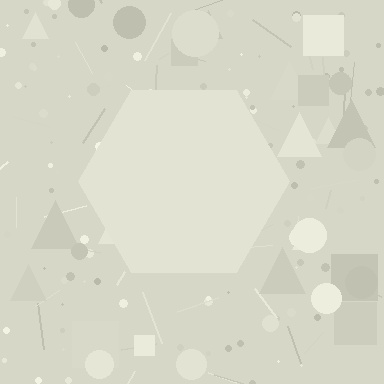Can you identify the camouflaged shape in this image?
The camouflaged shape is a hexagon.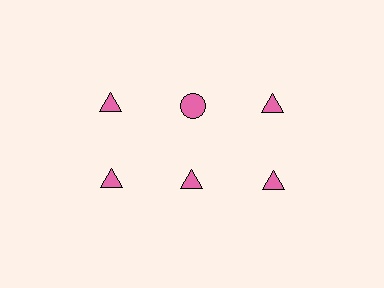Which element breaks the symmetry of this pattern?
The pink circle in the top row, second from left column breaks the symmetry. All other shapes are pink triangles.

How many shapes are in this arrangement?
There are 6 shapes arranged in a grid pattern.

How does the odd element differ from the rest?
It has a different shape: circle instead of triangle.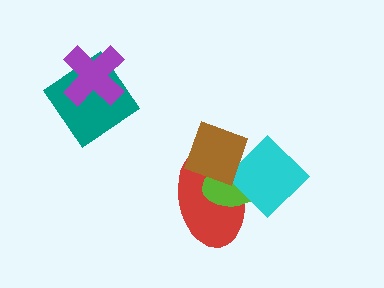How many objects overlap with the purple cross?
1 object overlaps with the purple cross.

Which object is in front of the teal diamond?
The purple cross is in front of the teal diamond.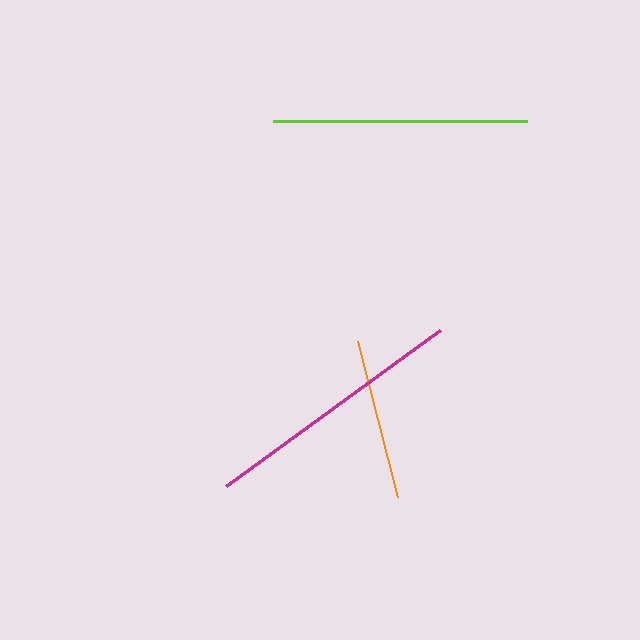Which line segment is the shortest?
The orange line is the shortest at approximately 161 pixels.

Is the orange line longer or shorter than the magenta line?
The magenta line is longer than the orange line.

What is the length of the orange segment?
The orange segment is approximately 161 pixels long.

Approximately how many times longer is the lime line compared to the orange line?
The lime line is approximately 1.6 times the length of the orange line.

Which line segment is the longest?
The magenta line is the longest at approximately 265 pixels.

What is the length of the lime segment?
The lime segment is approximately 253 pixels long.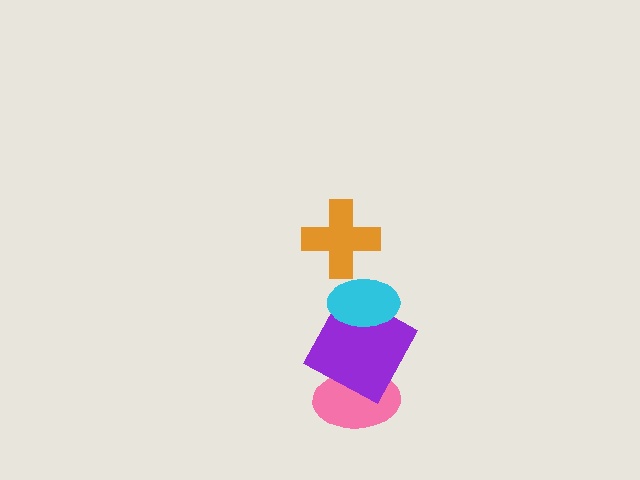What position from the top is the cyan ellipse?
The cyan ellipse is 2nd from the top.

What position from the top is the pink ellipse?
The pink ellipse is 4th from the top.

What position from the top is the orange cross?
The orange cross is 1st from the top.